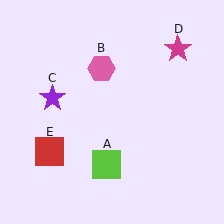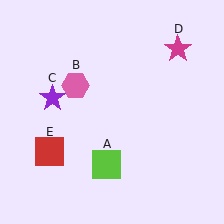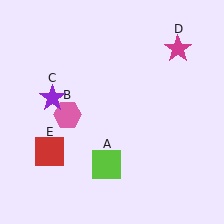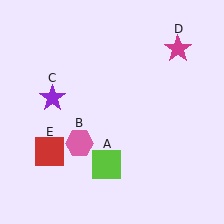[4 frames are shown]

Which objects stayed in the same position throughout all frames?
Lime square (object A) and purple star (object C) and magenta star (object D) and red square (object E) remained stationary.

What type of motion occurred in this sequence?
The pink hexagon (object B) rotated counterclockwise around the center of the scene.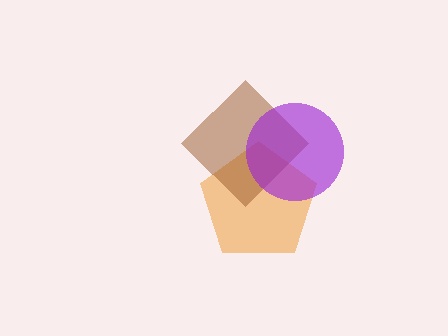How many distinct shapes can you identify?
There are 3 distinct shapes: an orange pentagon, a brown diamond, a purple circle.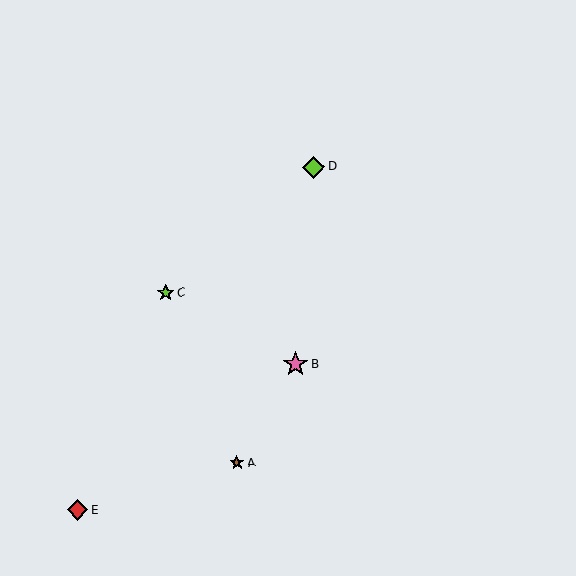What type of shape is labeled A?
Shape A is a brown star.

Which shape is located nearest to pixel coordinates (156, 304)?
The lime star (labeled C) at (166, 293) is nearest to that location.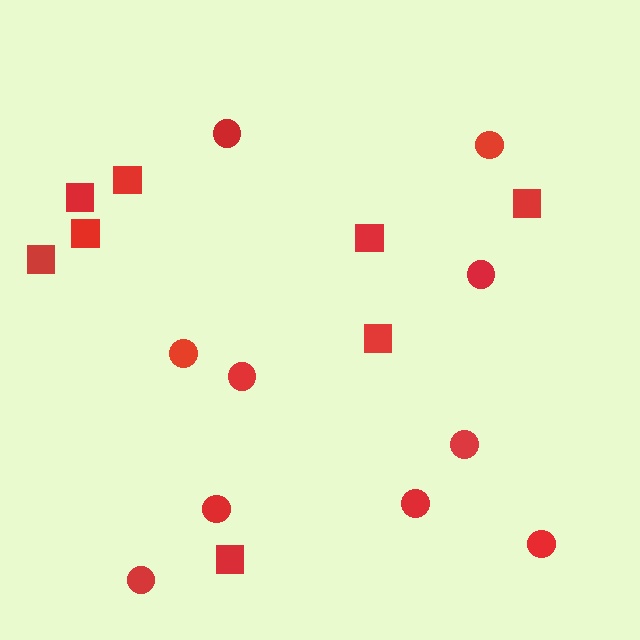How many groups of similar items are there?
There are 2 groups: one group of circles (10) and one group of squares (8).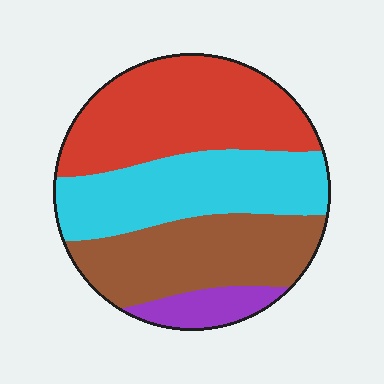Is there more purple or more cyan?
Cyan.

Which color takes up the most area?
Red, at roughly 35%.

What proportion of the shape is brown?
Brown covers 28% of the shape.